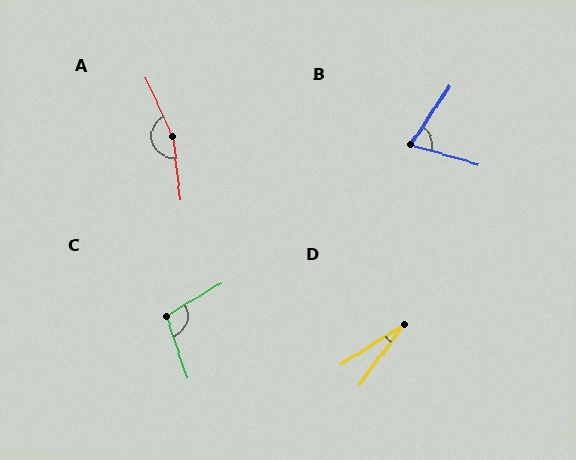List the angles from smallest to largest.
D (21°), B (72°), C (103°), A (162°).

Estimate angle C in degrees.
Approximately 103 degrees.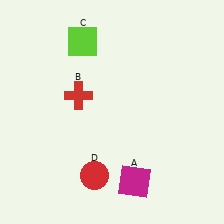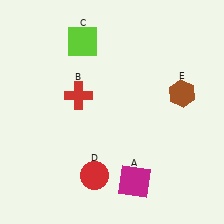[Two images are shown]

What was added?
A brown hexagon (E) was added in Image 2.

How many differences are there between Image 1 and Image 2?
There is 1 difference between the two images.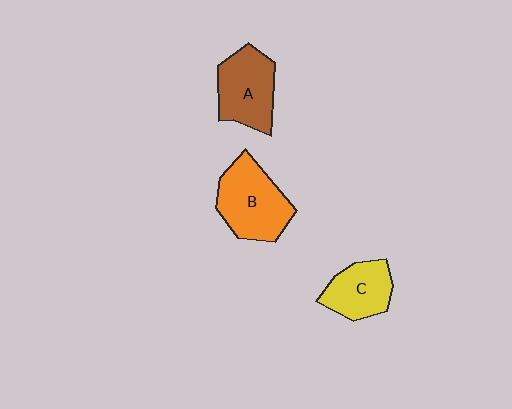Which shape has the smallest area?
Shape C (yellow).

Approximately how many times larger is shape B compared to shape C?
Approximately 1.4 times.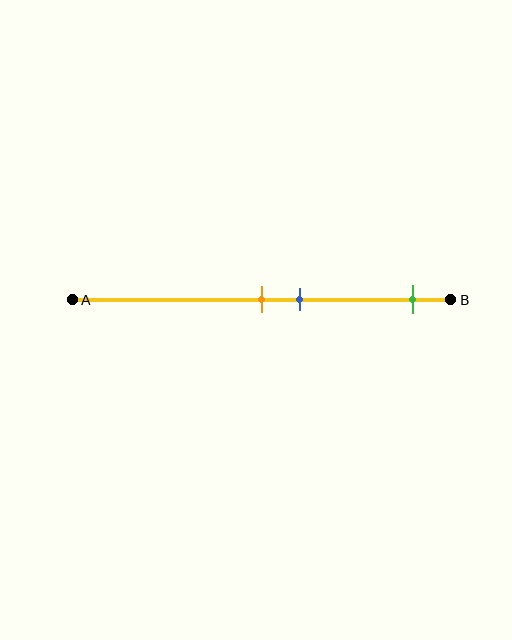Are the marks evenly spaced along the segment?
No, the marks are not evenly spaced.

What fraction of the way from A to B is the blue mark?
The blue mark is approximately 60% (0.6) of the way from A to B.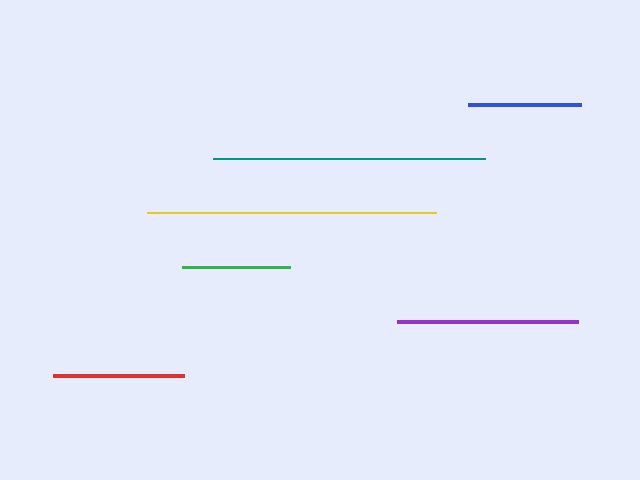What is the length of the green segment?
The green segment is approximately 108 pixels long.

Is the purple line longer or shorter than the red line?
The purple line is longer than the red line.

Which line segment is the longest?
The yellow line is the longest at approximately 289 pixels.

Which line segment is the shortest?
The green line is the shortest at approximately 108 pixels.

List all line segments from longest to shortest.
From longest to shortest: yellow, teal, purple, red, blue, green.